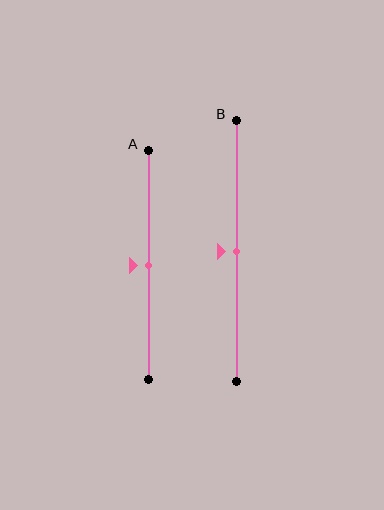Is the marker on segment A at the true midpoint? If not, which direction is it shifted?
Yes, the marker on segment A is at the true midpoint.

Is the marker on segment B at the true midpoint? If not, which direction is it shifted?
Yes, the marker on segment B is at the true midpoint.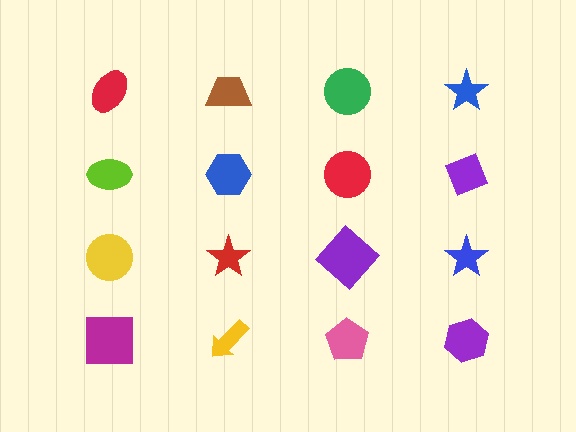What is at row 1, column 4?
A blue star.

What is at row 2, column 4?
A purple diamond.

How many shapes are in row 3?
4 shapes.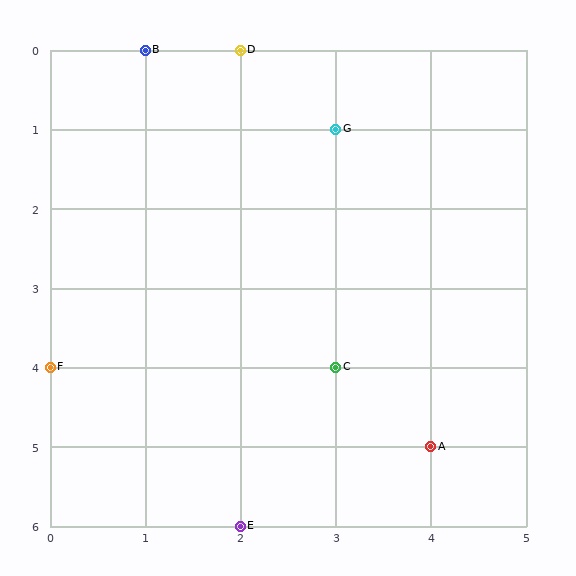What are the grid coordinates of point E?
Point E is at grid coordinates (2, 6).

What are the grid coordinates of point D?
Point D is at grid coordinates (2, 0).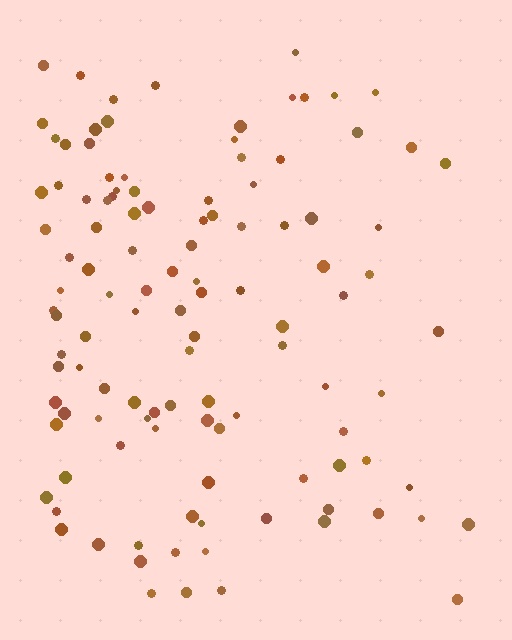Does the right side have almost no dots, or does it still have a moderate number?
Still a moderate number, just noticeably fewer than the left.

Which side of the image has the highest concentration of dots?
The left.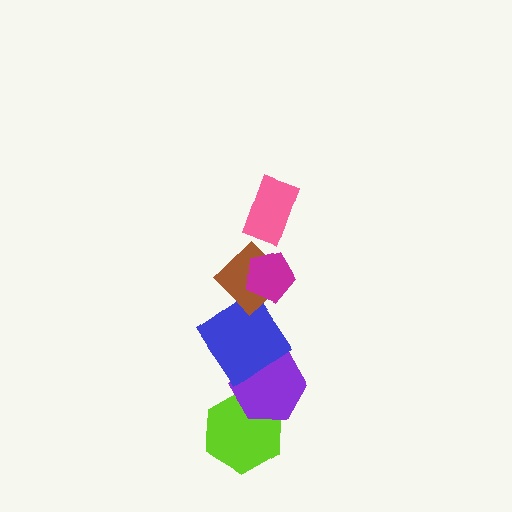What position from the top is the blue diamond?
The blue diamond is 4th from the top.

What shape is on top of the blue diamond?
The brown diamond is on top of the blue diamond.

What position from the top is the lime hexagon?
The lime hexagon is 6th from the top.